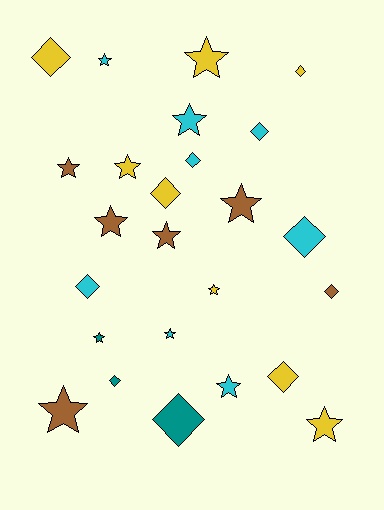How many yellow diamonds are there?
There are 4 yellow diamonds.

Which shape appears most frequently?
Star, with 14 objects.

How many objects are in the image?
There are 25 objects.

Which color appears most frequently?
Cyan, with 8 objects.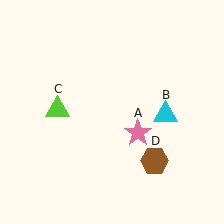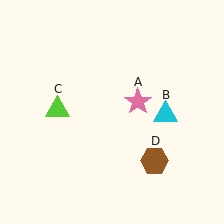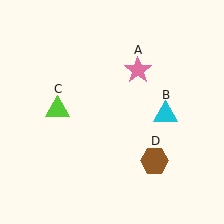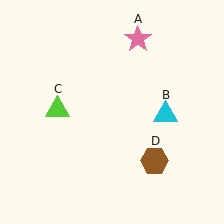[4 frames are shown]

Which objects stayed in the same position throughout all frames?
Cyan triangle (object B) and lime triangle (object C) and brown hexagon (object D) remained stationary.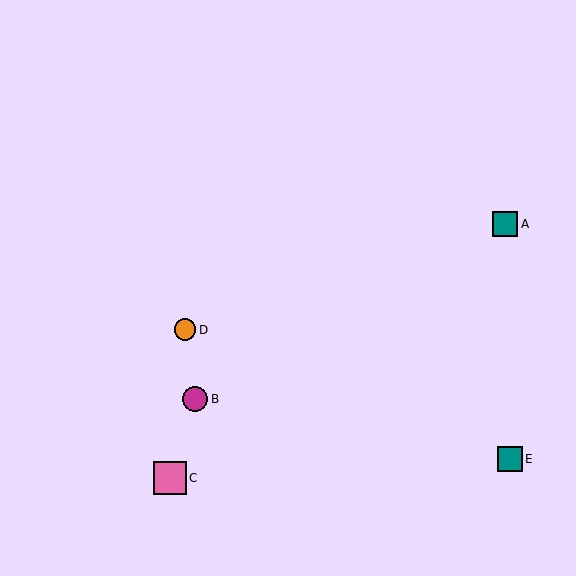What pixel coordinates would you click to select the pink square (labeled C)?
Click at (170, 478) to select the pink square C.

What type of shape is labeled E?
Shape E is a teal square.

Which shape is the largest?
The pink square (labeled C) is the largest.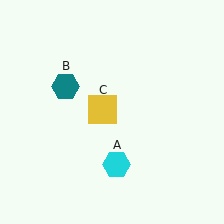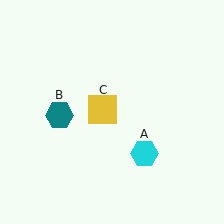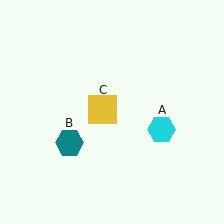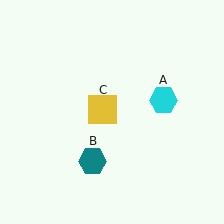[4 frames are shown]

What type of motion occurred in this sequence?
The cyan hexagon (object A), teal hexagon (object B) rotated counterclockwise around the center of the scene.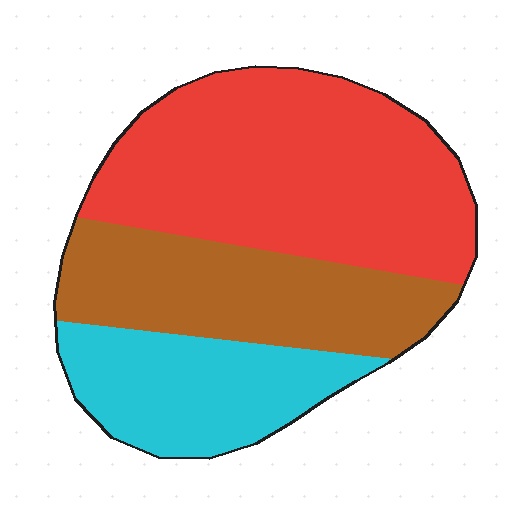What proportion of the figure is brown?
Brown takes up about one quarter (1/4) of the figure.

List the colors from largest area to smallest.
From largest to smallest: red, brown, cyan.